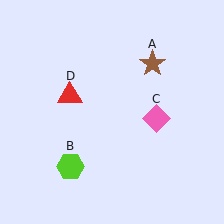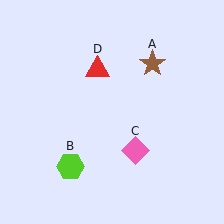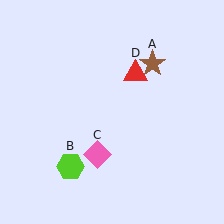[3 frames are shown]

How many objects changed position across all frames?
2 objects changed position: pink diamond (object C), red triangle (object D).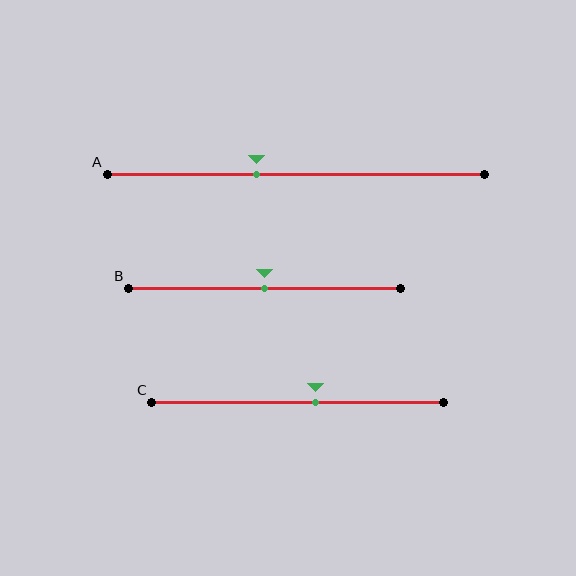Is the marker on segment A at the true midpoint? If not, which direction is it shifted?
No, the marker on segment A is shifted to the left by about 11% of the segment length.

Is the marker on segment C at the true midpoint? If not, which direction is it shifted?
No, the marker on segment C is shifted to the right by about 6% of the segment length.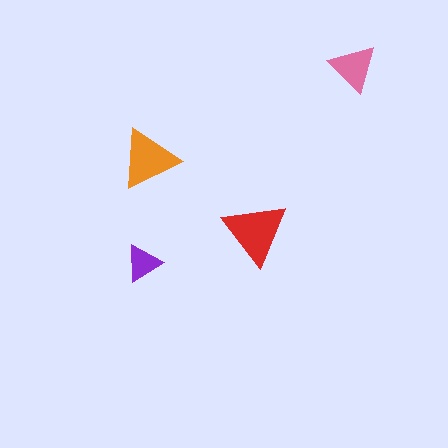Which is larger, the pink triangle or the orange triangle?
The orange one.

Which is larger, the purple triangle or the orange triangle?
The orange one.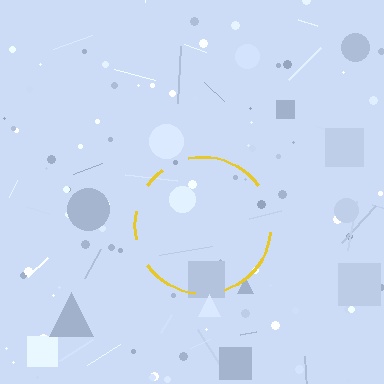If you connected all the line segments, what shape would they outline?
They would outline a circle.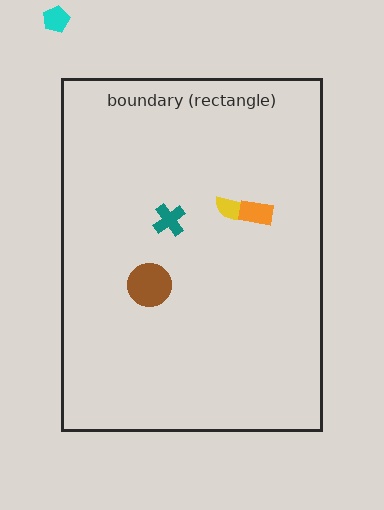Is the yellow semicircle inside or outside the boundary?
Inside.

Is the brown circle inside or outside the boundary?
Inside.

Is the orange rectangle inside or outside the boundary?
Inside.